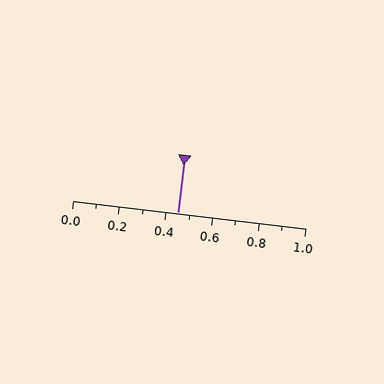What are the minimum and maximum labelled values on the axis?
The axis runs from 0.0 to 1.0.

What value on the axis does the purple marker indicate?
The marker indicates approximately 0.45.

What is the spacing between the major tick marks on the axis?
The major ticks are spaced 0.2 apart.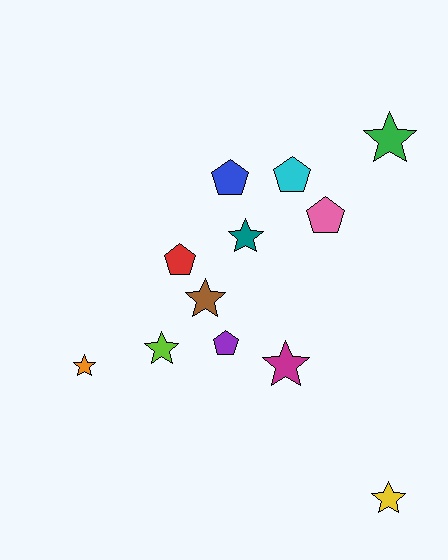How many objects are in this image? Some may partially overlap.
There are 12 objects.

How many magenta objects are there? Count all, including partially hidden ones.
There is 1 magenta object.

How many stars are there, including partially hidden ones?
There are 7 stars.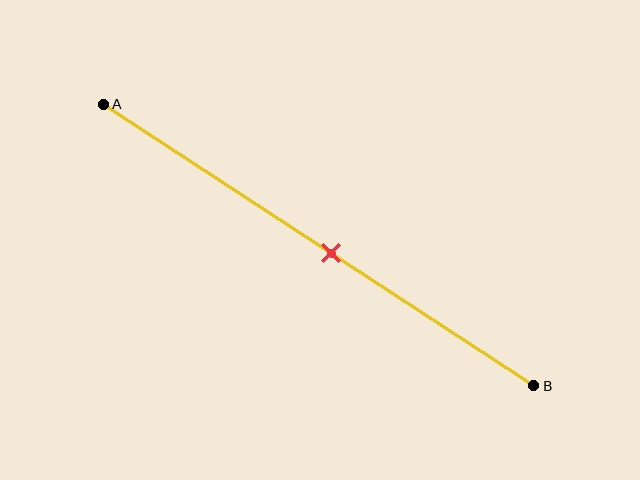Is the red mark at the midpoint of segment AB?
Yes, the mark is approximately at the midpoint.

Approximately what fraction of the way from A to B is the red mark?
The red mark is approximately 55% of the way from A to B.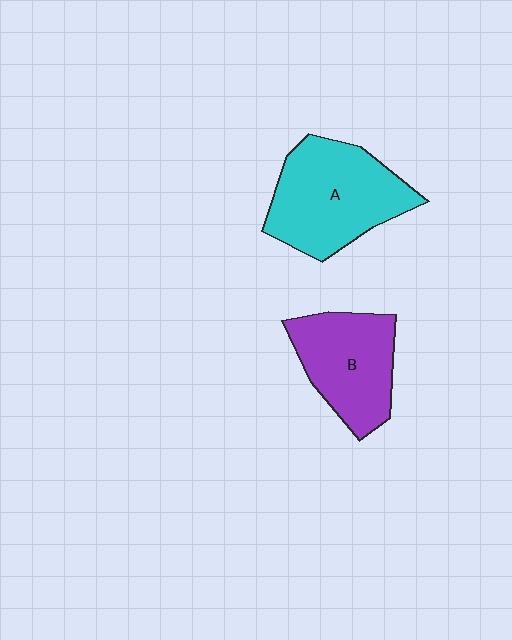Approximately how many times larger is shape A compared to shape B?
Approximately 1.3 times.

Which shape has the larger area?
Shape A (cyan).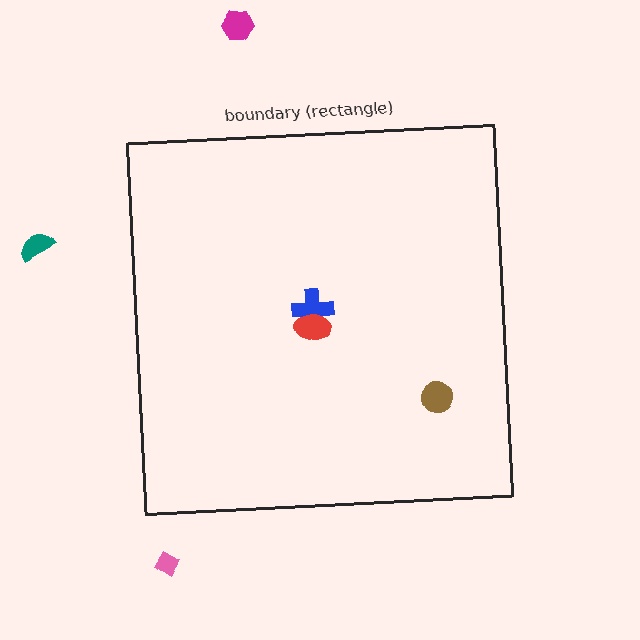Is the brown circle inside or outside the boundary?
Inside.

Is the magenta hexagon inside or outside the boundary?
Outside.